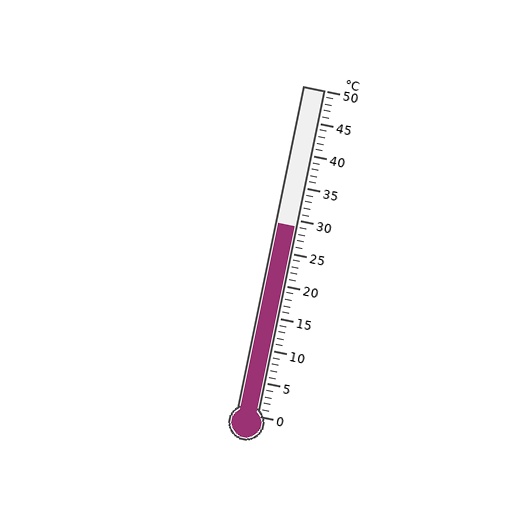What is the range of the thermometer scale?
The thermometer scale ranges from 0°C to 50°C.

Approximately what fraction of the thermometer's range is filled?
The thermometer is filled to approximately 60% of its range.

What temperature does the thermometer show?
The thermometer shows approximately 29°C.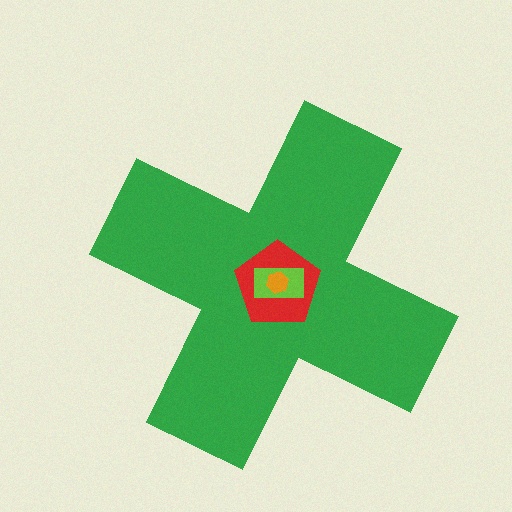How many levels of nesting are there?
4.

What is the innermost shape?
The orange hexagon.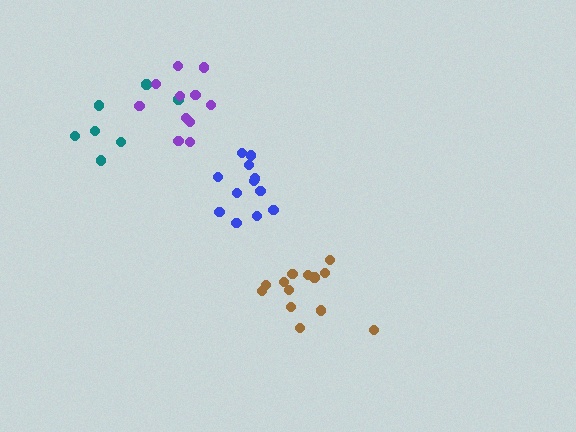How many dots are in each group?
Group 1: 7 dots, Group 2: 13 dots, Group 3: 11 dots, Group 4: 12 dots (43 total).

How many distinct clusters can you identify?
There are 4 distinct clusters.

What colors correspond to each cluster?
The clusters are colored: teal, brown, purple, blue.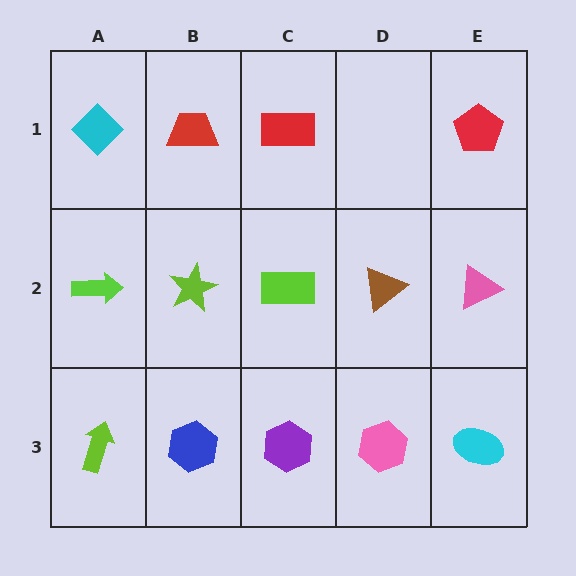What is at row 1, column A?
A cyan diamond.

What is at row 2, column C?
A lime rectangle.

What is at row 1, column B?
A red trapezoid.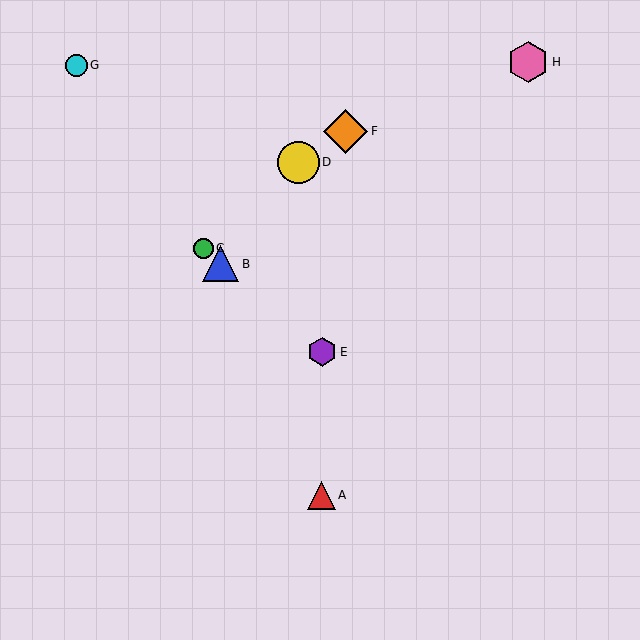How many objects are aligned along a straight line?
3 objects (B, C, E) are aligned along a straight line.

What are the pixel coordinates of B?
Object B is at (221, 264).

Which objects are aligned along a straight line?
Objects B, C, E are aligned along a straight line.